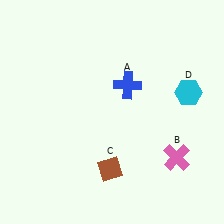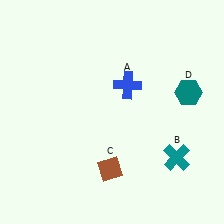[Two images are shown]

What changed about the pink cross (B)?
In Image 1, B is pink. In Image 2, it changed to teal.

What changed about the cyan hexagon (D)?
In Image 1, D is cyan. In Image 2, it changed to teal.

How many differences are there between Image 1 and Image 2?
There are 2 differences between the two images.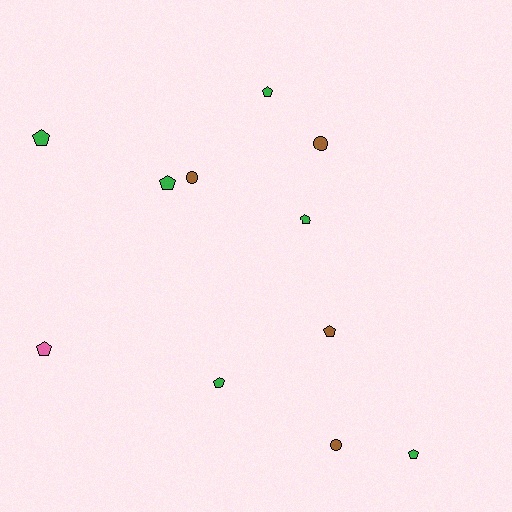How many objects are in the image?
There are 11 objects.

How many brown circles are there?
There are 3 brown circles.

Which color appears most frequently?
Green, with 6 objects.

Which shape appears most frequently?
Pentagon, with 8 objects.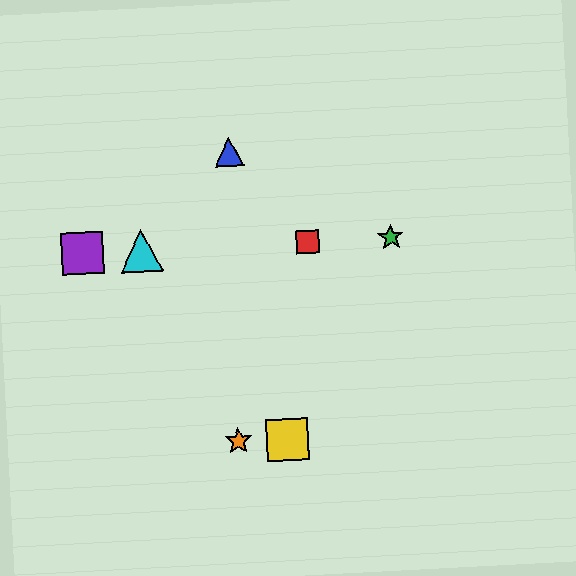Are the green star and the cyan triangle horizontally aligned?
Yes, both are at y≈237.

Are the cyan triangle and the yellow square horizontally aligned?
No, the cyan triangle is at y≈251 and the yellow square is at y≈440.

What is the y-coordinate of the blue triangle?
The blue triangle is at y≈152.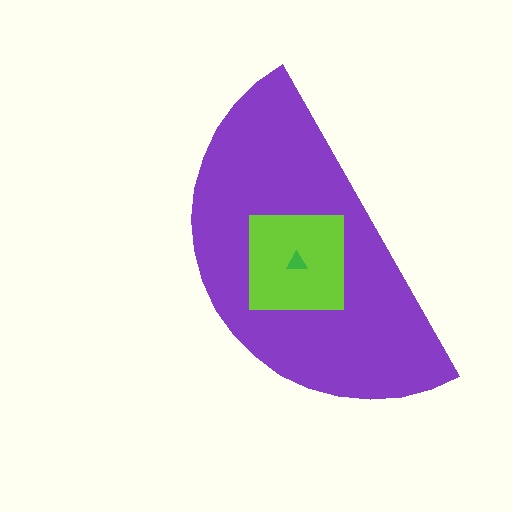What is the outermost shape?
The purple semicircle.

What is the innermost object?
The green triangle.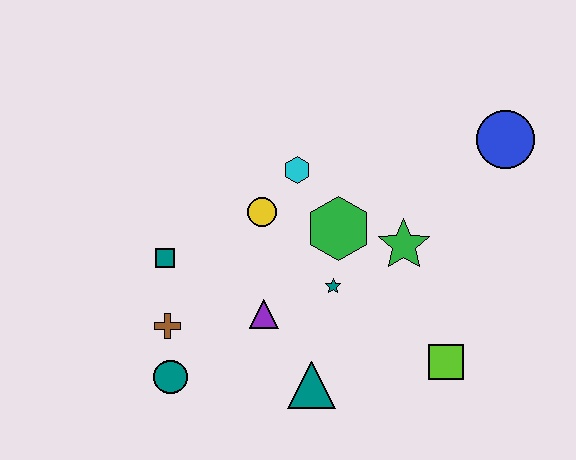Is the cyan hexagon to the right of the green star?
No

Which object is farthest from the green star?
The teal circle is farthest from the green star.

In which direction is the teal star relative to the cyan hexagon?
The teal star is below the cyan hexagon.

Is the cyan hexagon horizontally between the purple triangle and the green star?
Yes